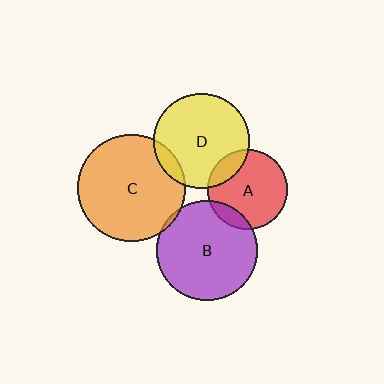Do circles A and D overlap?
Yes.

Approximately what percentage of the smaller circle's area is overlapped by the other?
Approximately 15%.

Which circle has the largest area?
Circle C (orange).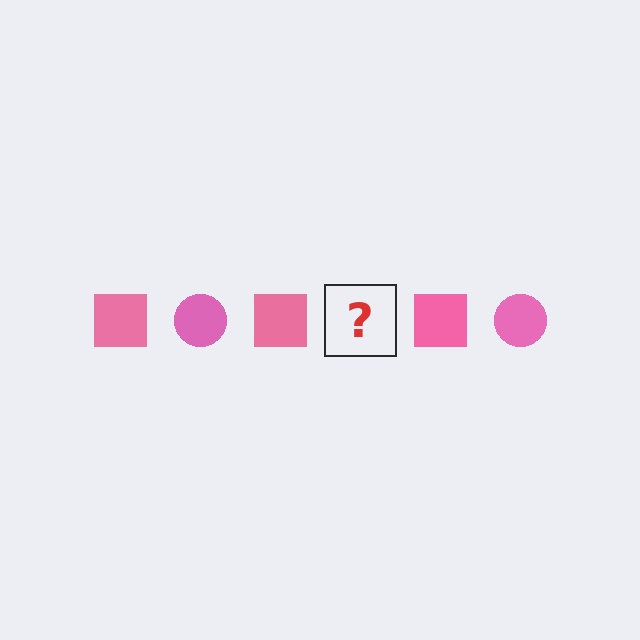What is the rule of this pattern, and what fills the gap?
The rule is that the pattern cycles through square, circle shapes in pink. The gap should be filled with a pink circle.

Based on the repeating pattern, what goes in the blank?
The blank should be a pink circle.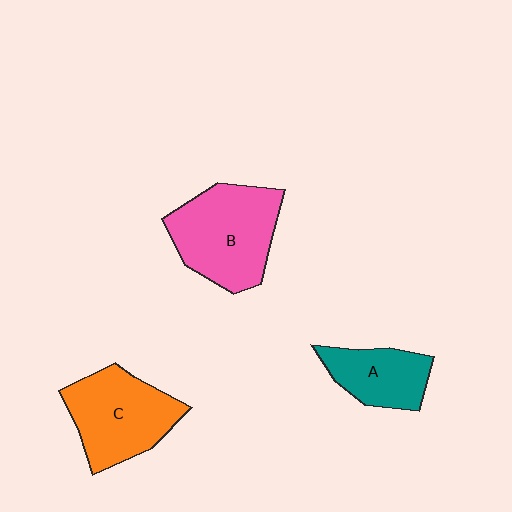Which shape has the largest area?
Shape B (pink).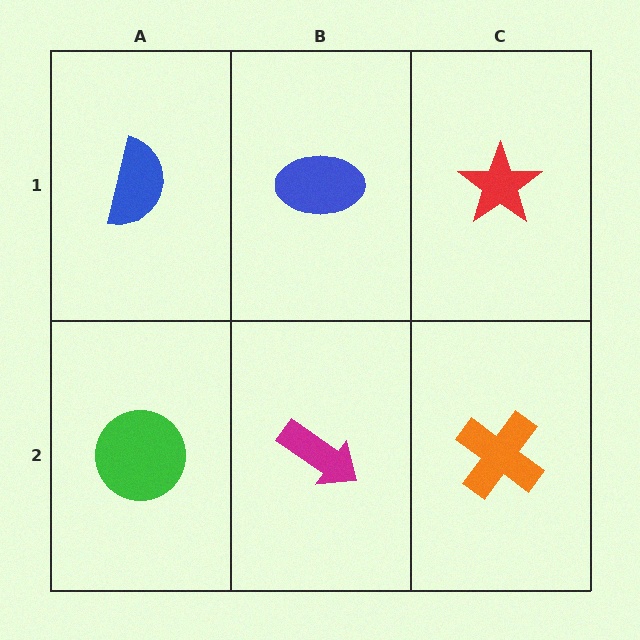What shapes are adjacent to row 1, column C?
An orange cross (row 2, column C), a blue ellipse (row 1, column B).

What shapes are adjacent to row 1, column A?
A green circle (row 2, column A), a blue ellipse (row 1, column B).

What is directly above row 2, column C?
A red star.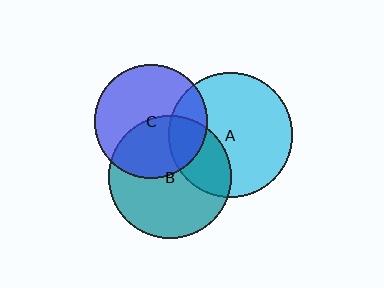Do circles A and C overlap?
Yes.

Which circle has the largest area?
Circle A (cyan).